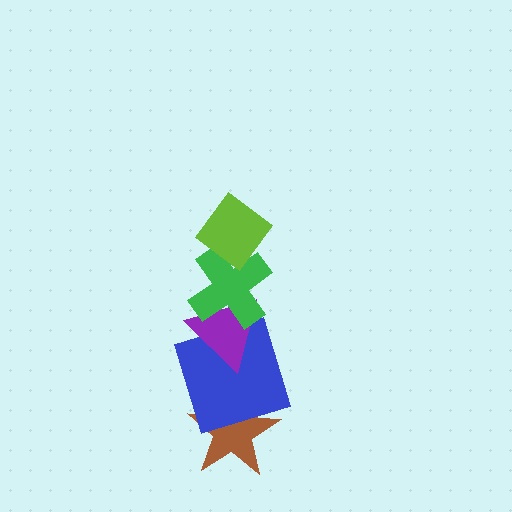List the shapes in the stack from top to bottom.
From top to bottom: the lime diamond, the green cross, the purple triangle, the blue square, the brown star.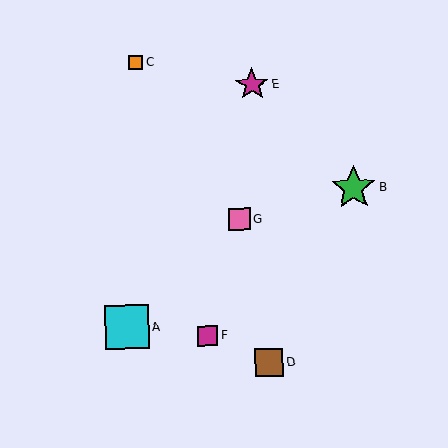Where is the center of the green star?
The center of the green star is at (354, 188).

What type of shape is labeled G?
Shape G is a pink square.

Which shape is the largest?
The green star (labeled B) is the largest.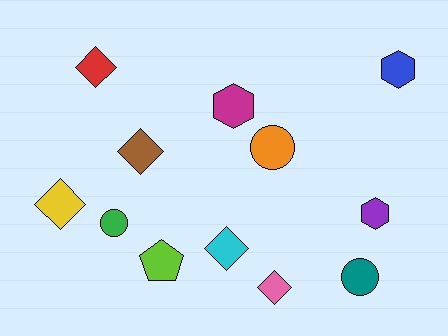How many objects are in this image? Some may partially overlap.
There are 12 objects.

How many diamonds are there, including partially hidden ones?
There are 5 diamonds.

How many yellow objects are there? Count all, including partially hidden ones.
There is 1 yellow object.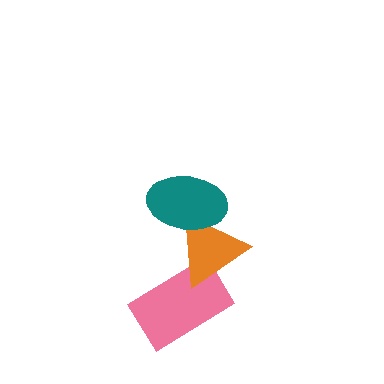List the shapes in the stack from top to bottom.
From top to bottom: the teal ellipse, the orange triangle, the pink rectangle.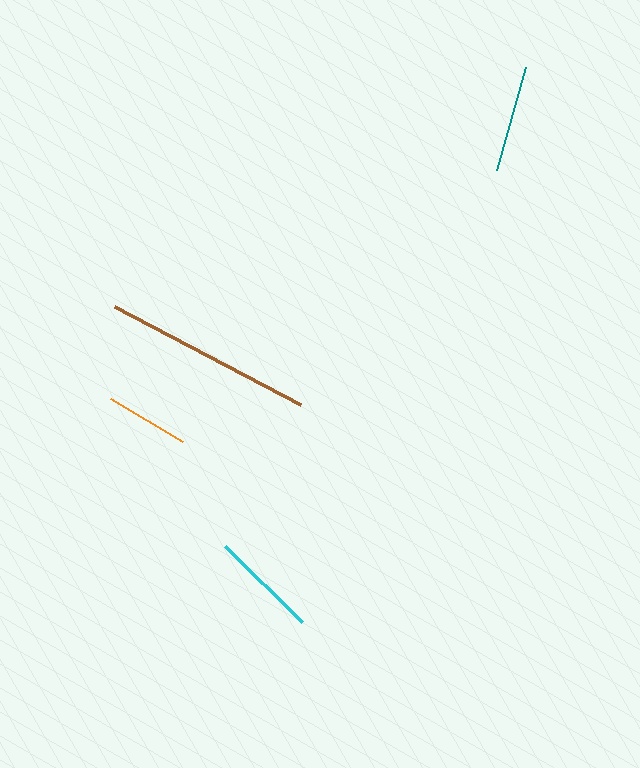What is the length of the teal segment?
The teal segment is approximately 107 pixels long.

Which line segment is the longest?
The brown line is the longest at approximately 211 pixels.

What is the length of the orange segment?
The orange segment is approximately 84 pixels long.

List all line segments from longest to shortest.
From longest to shortest: brown, cyan, teal, orange.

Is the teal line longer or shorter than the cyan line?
The cyan line is longer than the teal line.